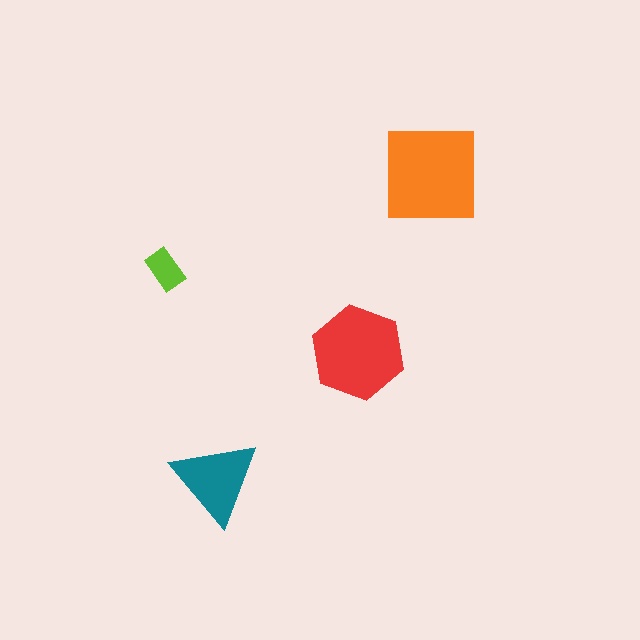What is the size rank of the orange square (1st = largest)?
1st.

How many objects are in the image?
There are 4 objects in the image.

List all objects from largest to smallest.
The orange square, the red hexagon, the teal triangle, the lime rectangle.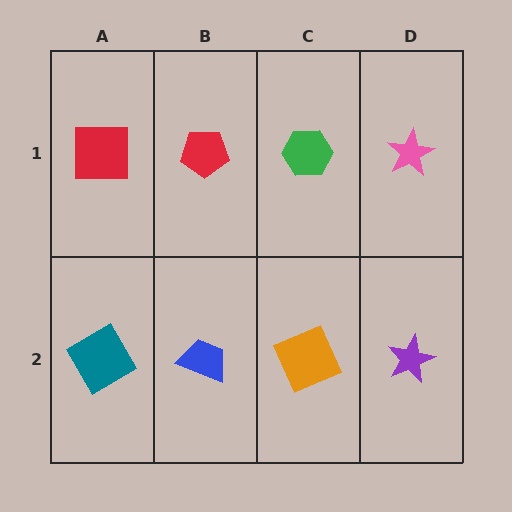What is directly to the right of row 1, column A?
A red pentagon.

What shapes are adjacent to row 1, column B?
A blue trapezoid (row 2, column B), a red square (row 1, column A), a green hexagon (row 1, column C).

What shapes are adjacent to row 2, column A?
A red square (row 1, column A), a blue trapezoid (row 2, column B).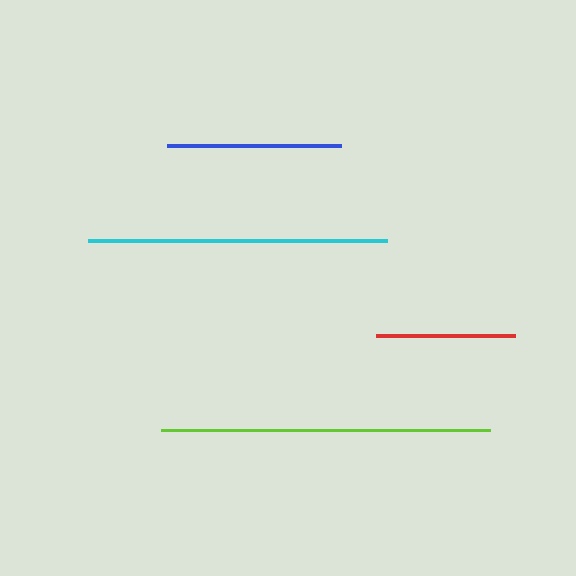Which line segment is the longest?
The lime line is the longest at approximately 329 pixels.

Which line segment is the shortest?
The red line is the shortest at approximately 139 pixels.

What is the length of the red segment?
The red segment is approximately 139 pixels long.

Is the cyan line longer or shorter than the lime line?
The lime line is longer than the cyan line.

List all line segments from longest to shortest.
From longest to shortest: lime, cyan, blue, red.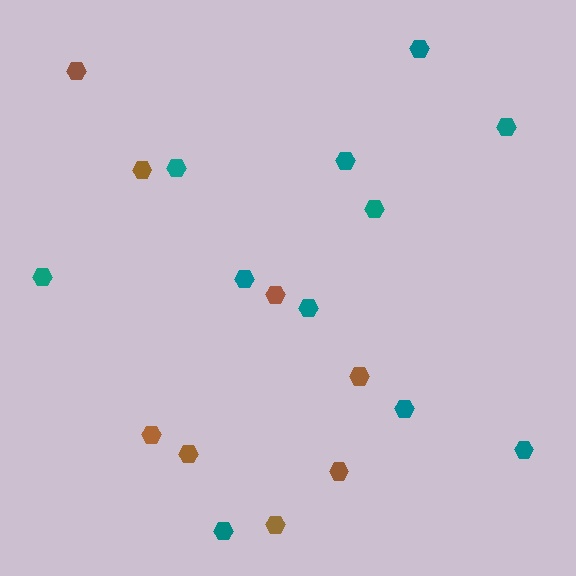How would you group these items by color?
There are 2 groups: one group of brown hexagons (8) and one group of teal hexagons (11).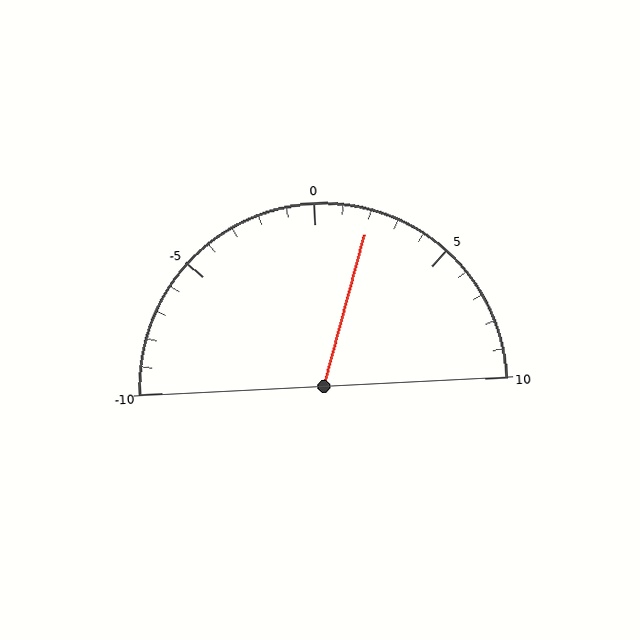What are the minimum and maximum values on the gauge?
The gauge ranges from -10 to 10.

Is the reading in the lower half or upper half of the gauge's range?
The reading is in the upper half of the range (-10 to 10).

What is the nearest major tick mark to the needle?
The nearest major tick mark is 0.